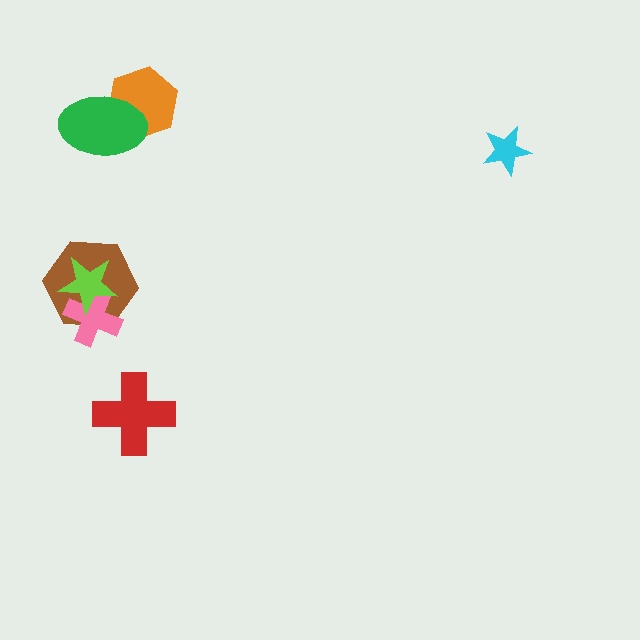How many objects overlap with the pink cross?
2 objects overlap with the pink cross.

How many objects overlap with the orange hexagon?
1 object overlaps with the orange hexagon.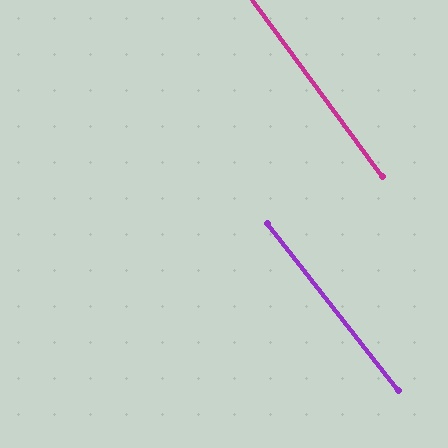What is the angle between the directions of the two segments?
Approximately 2 degrees.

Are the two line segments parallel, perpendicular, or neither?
Parallel — their directions differ by only 1.8°.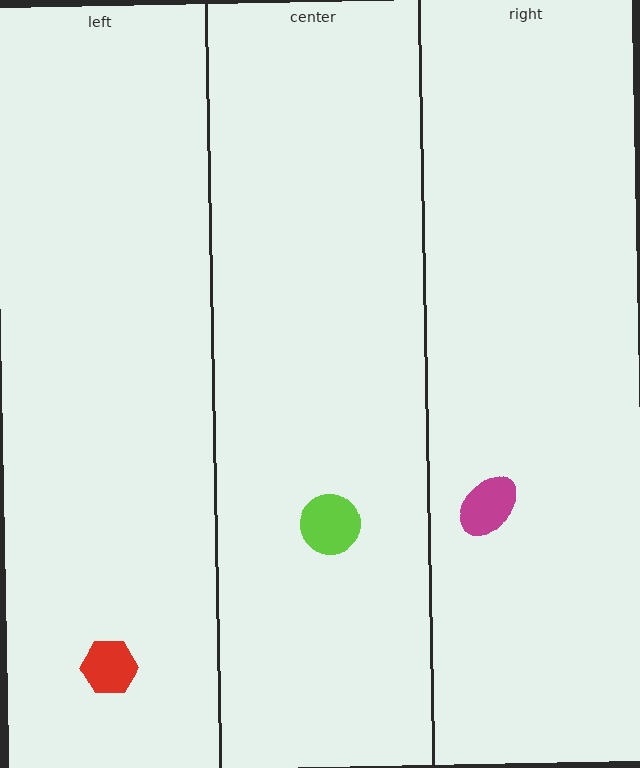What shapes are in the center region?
The lime circle.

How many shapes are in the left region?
1.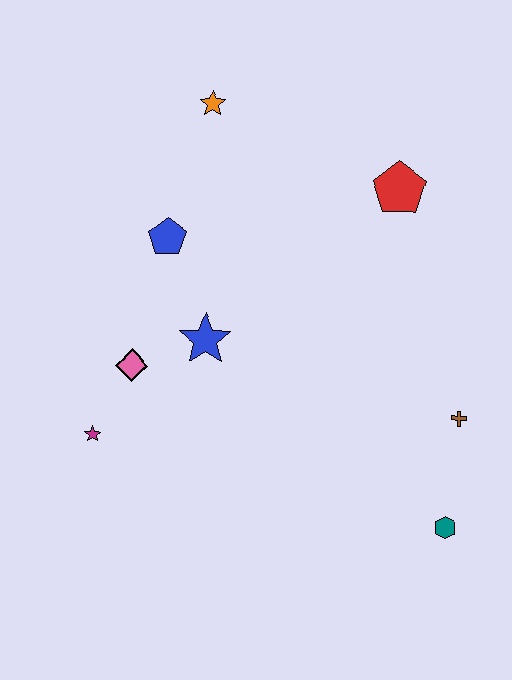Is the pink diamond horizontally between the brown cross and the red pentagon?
No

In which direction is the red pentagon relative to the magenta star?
The red pentagon is to the right of the magenta star.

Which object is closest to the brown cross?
The teal hexagon is closest to the brown cross.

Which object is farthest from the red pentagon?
The magenta star is farthest from the red pentagon.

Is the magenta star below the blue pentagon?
Yes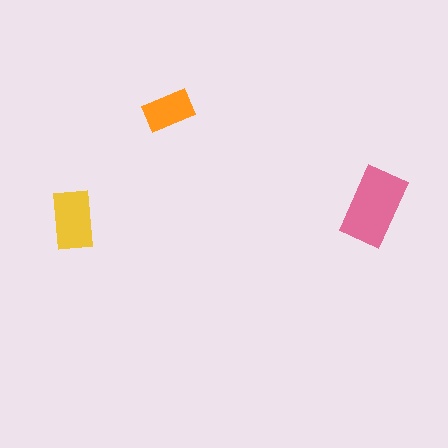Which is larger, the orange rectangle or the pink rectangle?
The pink one.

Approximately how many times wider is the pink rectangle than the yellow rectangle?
About 1.5 times wider.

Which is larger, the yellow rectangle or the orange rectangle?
The yellow one.